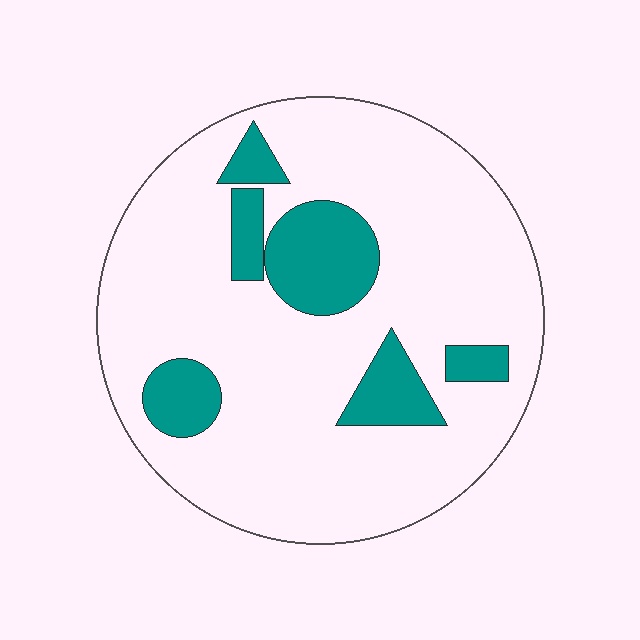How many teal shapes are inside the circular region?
6.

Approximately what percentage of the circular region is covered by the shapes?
Approximately 20%.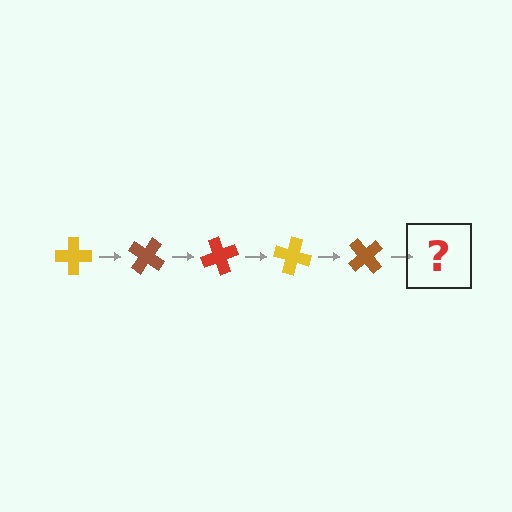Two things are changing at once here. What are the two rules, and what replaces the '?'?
The two rules are that it rotates 35 degrees each step and the color cycles through yellow, brown, and red. The '?' should be a red cross, rotated 175 degrees from the start.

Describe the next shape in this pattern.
It should be a red cross, rotated 175 degrees from the start.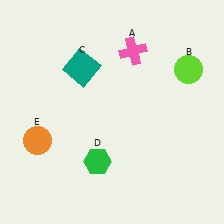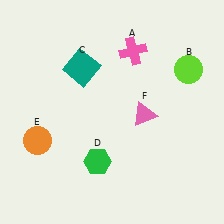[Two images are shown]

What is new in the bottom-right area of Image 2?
A pink triangle (F) was added in the bottom-right area of Image 2.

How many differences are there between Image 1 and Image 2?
There is 1 difference between the two images.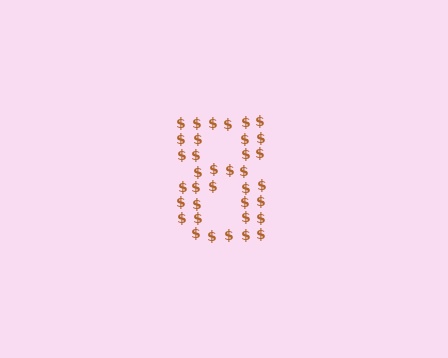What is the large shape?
The large shape is the digit 8.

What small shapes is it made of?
It is made of small dollar signs.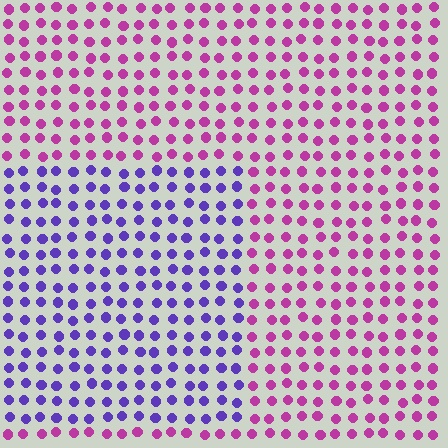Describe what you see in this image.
The image is filled with small magenta elements in a uniform arrangement. A rectangle-shaped region is visible where the elements are tinted to a slightly different hue, forming a subtle color boundary.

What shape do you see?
I see a rectangle.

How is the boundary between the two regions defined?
The boundary is defined purely by a slight shift in hue (about 55 degrees). Spacing, size, and orientation are identical on both sides.